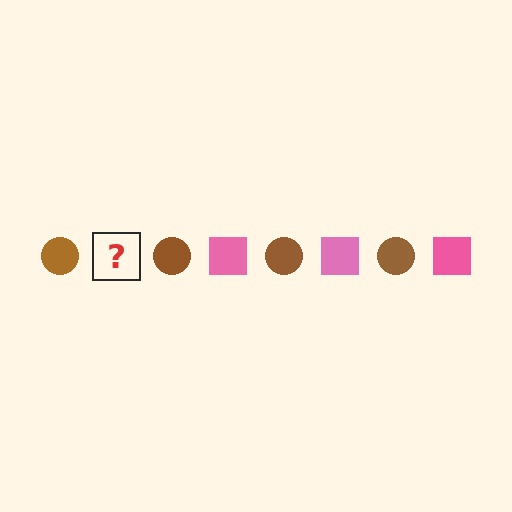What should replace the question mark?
The question mark should be replaced with a pink square.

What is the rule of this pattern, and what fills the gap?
The rule is that the pattern alternates between brown circle and pink square. The gap should be filled with a pink square.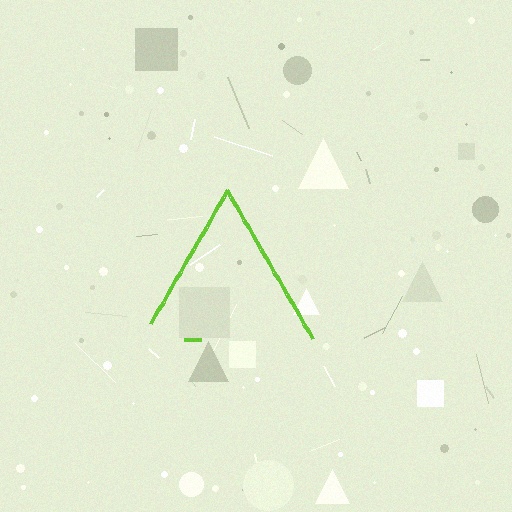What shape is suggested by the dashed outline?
The dashed outline suggests a triangle.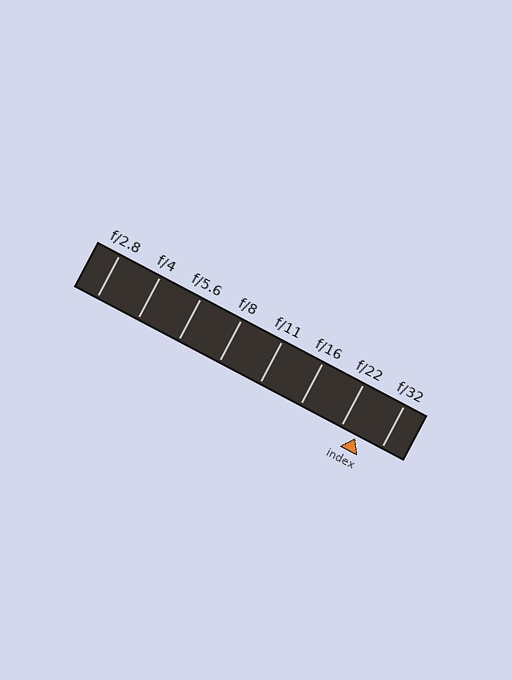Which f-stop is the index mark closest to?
The index mark is closest to f/22.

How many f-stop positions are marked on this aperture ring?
There are 8 f-stop positions marked.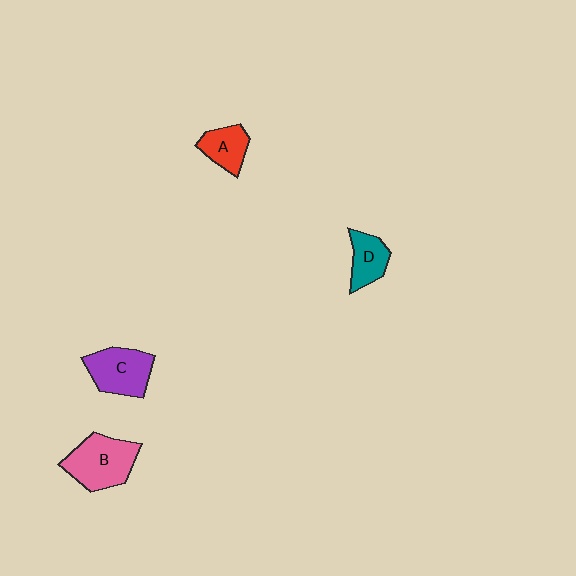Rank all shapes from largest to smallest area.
From largest to smallest: B (pink), C (purple), D (teal), A (red).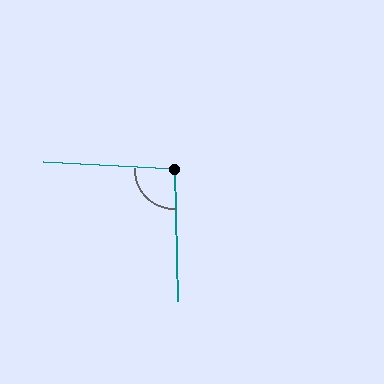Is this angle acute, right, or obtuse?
It is approximately a right angle.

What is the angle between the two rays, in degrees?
Approximately 94 degrees.